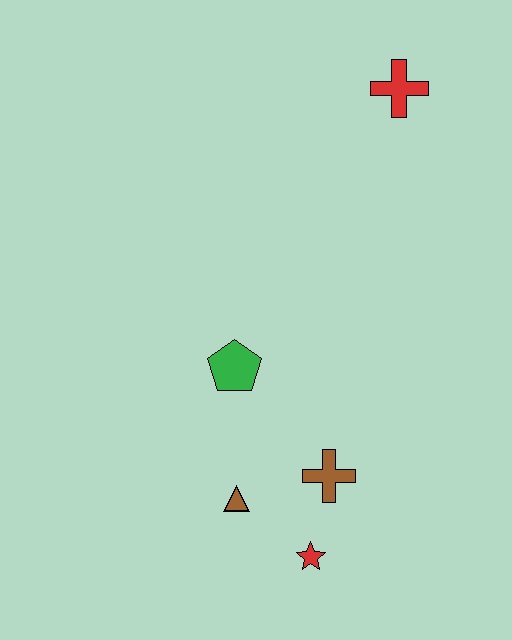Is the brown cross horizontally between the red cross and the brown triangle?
Yes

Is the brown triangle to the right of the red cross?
No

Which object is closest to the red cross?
The green pentagon is closest to the red cross.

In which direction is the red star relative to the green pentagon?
The red star is below the green pentagon.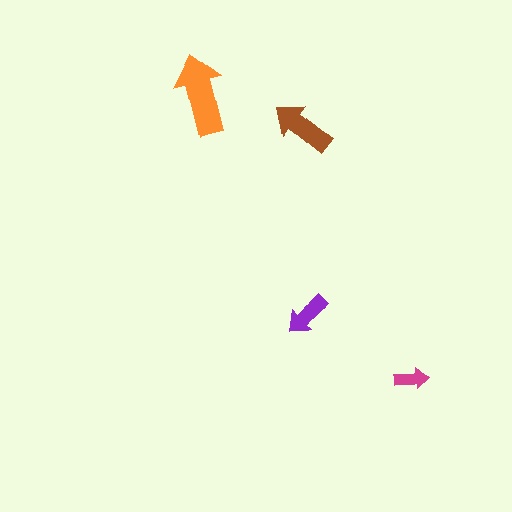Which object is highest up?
The orange arrow is topmost.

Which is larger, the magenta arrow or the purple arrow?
The purple one.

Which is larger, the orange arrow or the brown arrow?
The orange one.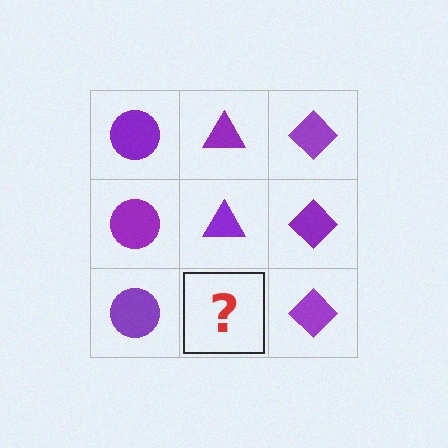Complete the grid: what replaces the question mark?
The question mark should be replaced with a purple triangle.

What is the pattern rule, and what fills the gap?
The rule is that each column has a consistent shape. The gap should be filled with a purple triangle.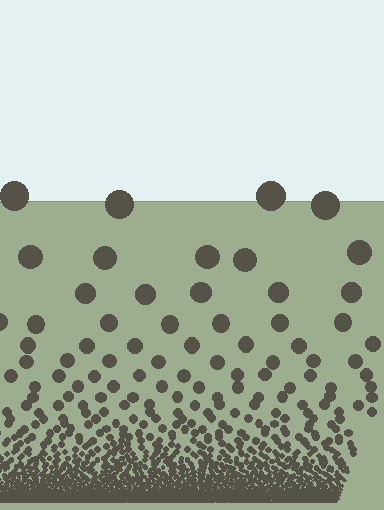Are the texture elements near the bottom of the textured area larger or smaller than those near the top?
Smaller. The gradient is inverted — elements near the bottom are smaller and denser.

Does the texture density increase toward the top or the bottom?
Density increases toward the bottom.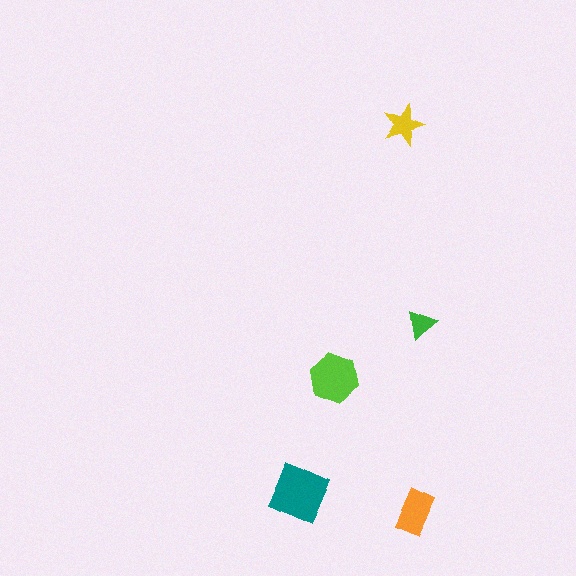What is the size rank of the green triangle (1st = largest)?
5th.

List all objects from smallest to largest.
The green triangle, the yellow star, the orange rectangle, the lime hexagon, the teal diamond.